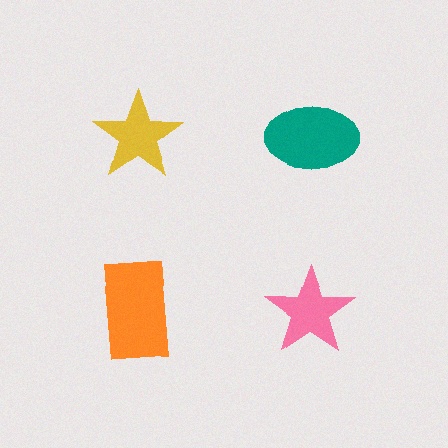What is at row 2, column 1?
An orange rectangle.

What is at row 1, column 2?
A teal ellipse.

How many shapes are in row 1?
2 shapes.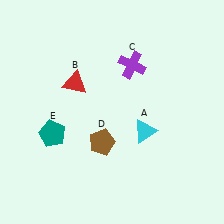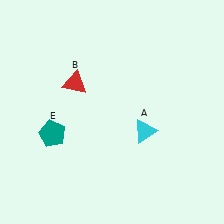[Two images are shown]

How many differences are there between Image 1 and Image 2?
There are 2 differences between the two images.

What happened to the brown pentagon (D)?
The brown pentagon (D) was removed in Image 2. It was in the bottom-left area of Image 1.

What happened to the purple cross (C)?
The purple cross (C) was removed in Image 2. It was in the top-right area of Image 1.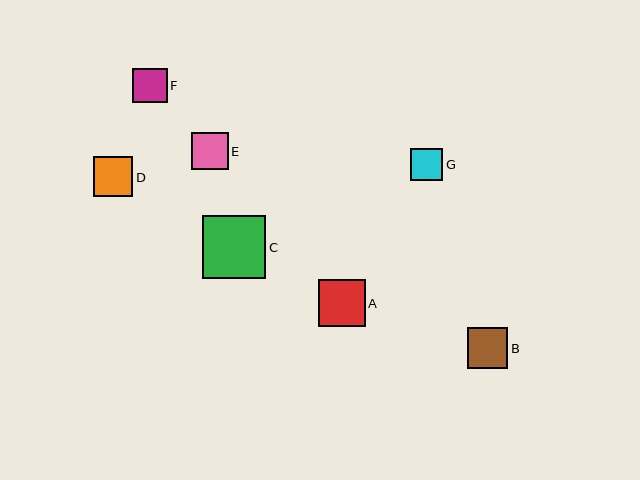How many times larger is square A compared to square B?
Square A is approximately 1.2 times the size of square B.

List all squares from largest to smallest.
From largest to smallest: C, A, B, D, E, F, G.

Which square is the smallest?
Square G is the smallest with a size of approximately 33 pixels.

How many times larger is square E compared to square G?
Square E is approximately 1.1 times the size of square G.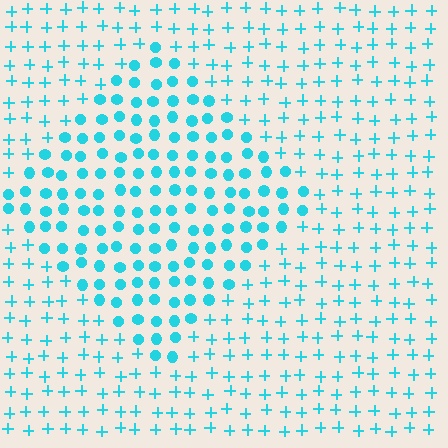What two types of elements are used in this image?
The image uses circles inside the diamond region and plus signs outside it.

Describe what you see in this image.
The image is filled with small cyan elements arranged in a uniform grid. A diamond-shaped region contains circles, while the surrounding area contains plus signs. The boundary is defined purely by the change in element shape.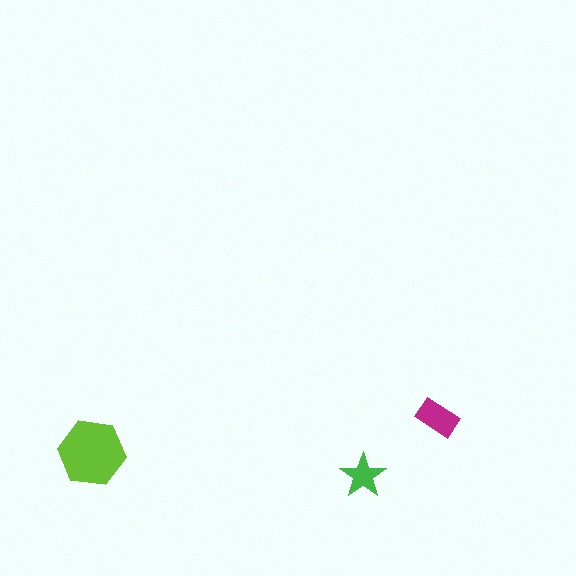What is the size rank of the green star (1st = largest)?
3rd.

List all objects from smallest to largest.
The green star, the magenta rectangle, the lime hexagon.